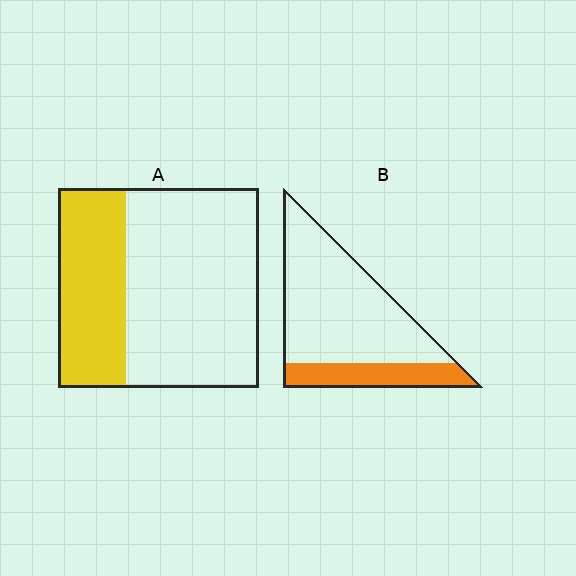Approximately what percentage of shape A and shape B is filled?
A is approximately 35% and B is approximately 25%.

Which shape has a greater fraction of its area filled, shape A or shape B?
Shape A.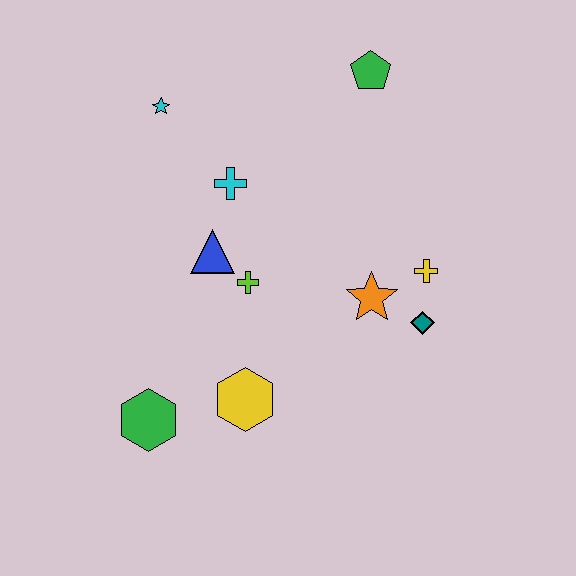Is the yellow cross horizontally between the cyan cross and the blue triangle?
No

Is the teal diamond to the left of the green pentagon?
No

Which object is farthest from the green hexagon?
The green pentagon is farthest from the green hexagon.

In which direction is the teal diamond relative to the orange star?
The teal diamond is to the right of the orange star.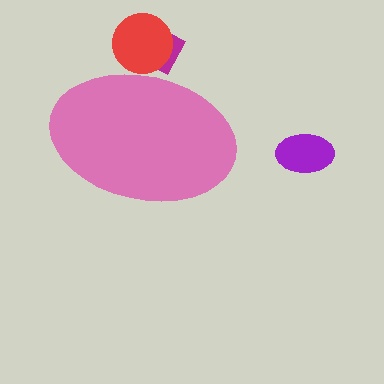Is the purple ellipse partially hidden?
No, the purple ellipse is fully visible.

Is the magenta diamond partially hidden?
Yes, the magenta diamond is partially hidden behind the pink ellipse.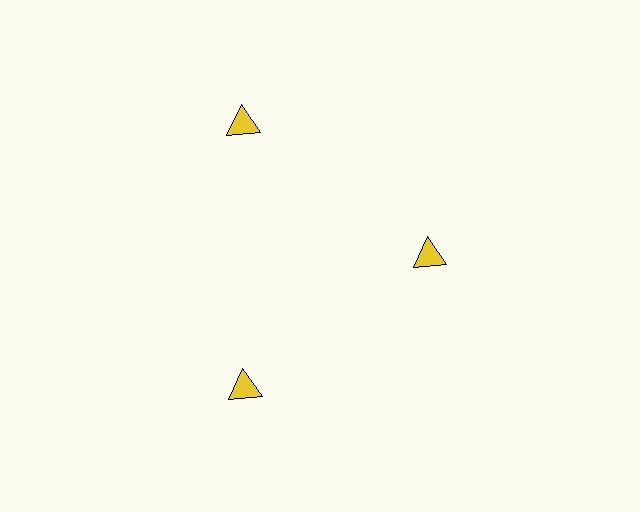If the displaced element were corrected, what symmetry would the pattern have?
It would have 3-fold rotational symmetry — the pattern would map onto itself every 120 degrees.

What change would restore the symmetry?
The symmetry would be restored by moving it outward, back onto the ring so that all 3 triangles sit at equal angles and equal distance from the center.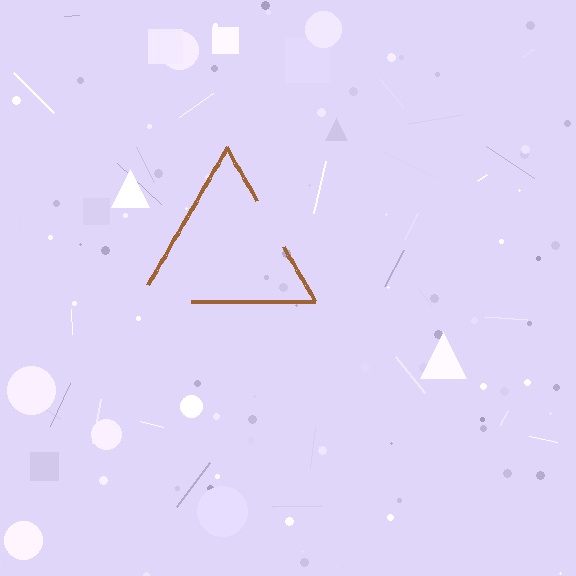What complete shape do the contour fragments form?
The contour fragments form a triangle.